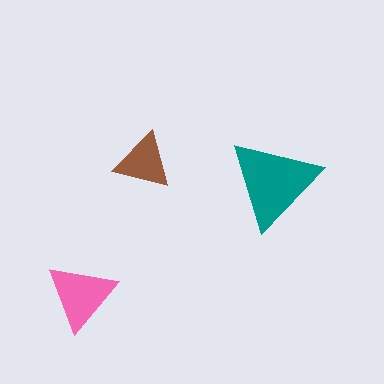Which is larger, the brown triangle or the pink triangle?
The pink one.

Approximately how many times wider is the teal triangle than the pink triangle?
About 1.5 times wider.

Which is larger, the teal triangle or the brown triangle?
The teal one.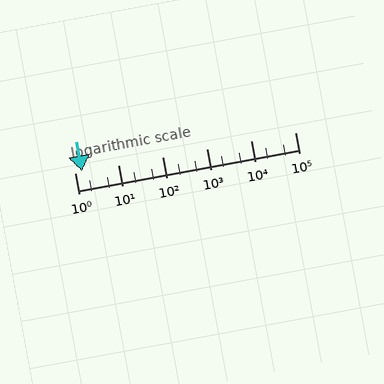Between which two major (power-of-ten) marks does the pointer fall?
The pointer is between 1 and 10.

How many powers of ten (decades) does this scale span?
The scale spans 5 decades, from 1 to 100000.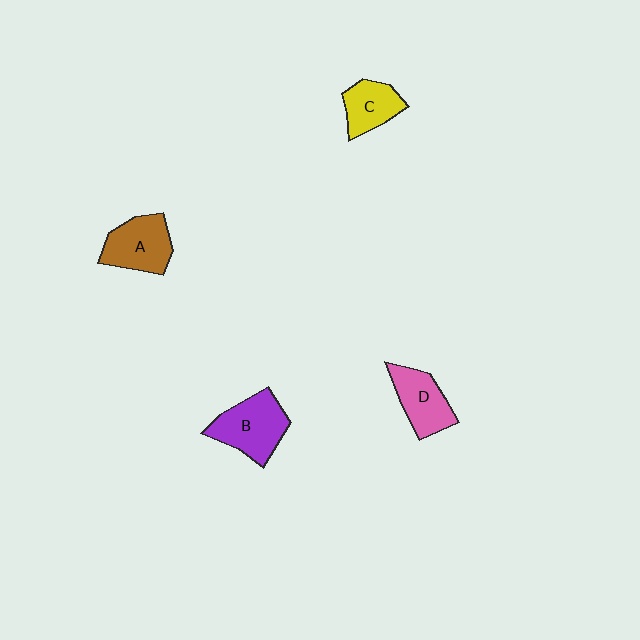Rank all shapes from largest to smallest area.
From largest to smallest: B (purple), A (brown), D (pink), C (yellow).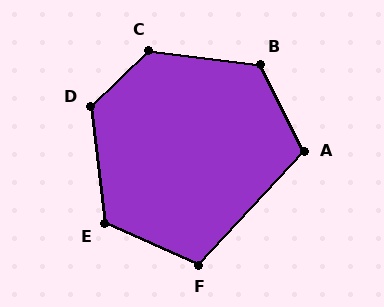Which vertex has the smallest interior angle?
F, at approximately 109 degrees.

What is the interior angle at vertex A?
Approximately 111 degrees (obtuse).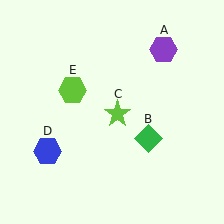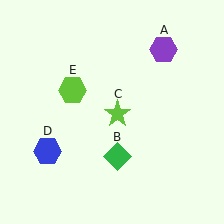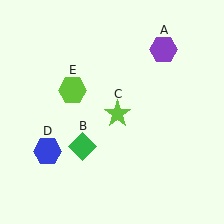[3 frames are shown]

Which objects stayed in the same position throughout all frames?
Purple hexagon (object A) and lime star (object C) and blue hexagon (object D) and lime hexagon (object E) remained stationary.